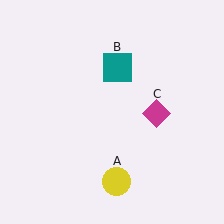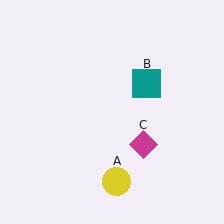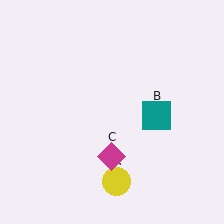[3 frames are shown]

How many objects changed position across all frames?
2 objects changed position: teal square (object B), magenta diamond (object C).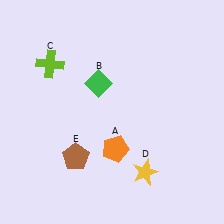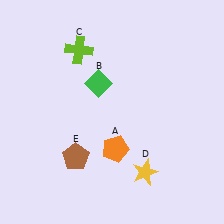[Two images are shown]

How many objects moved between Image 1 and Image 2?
1 object moved between the two images.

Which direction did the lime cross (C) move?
The lime cross (C) moved right.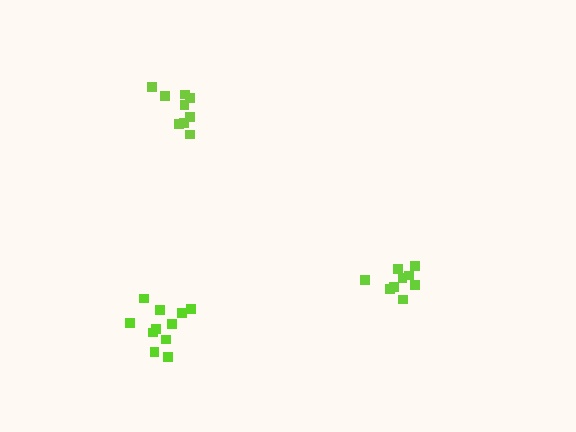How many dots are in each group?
Group 1: 9 dots, Group 2: 9 dots, Group 3: 11 dots (29 total).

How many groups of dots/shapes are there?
There are 3 groups.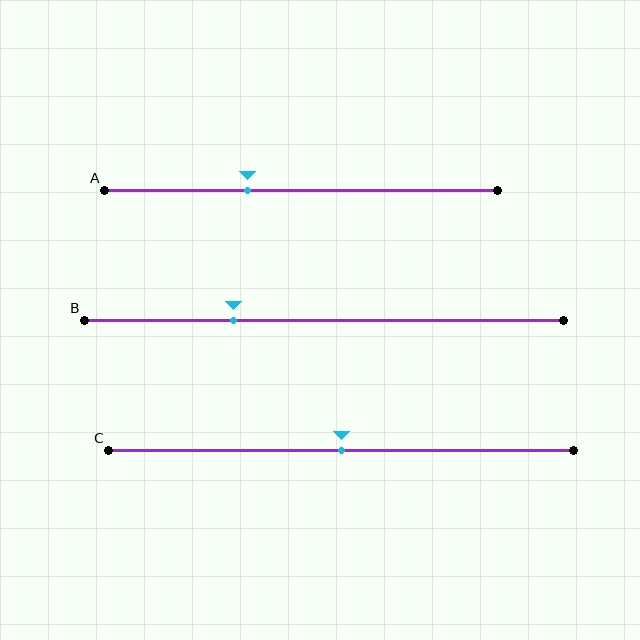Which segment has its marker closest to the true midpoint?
Segment C has its marker closest to the true midpoint.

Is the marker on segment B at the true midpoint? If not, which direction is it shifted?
No, the marker on segment B is shifted to the left by about 19% of the segment length.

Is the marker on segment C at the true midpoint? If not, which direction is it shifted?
Yes, the marker on segment C is at the true midpoint.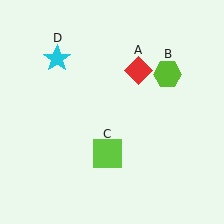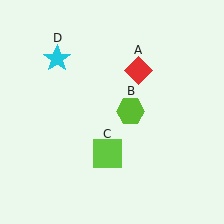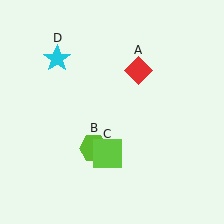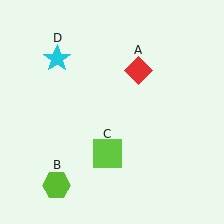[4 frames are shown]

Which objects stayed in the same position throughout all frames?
Red diamond (object A) and lime square (object C) and cyan star (object D) remained stationary.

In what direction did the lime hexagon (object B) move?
The lime hexagon (object B) moved down and to the left.